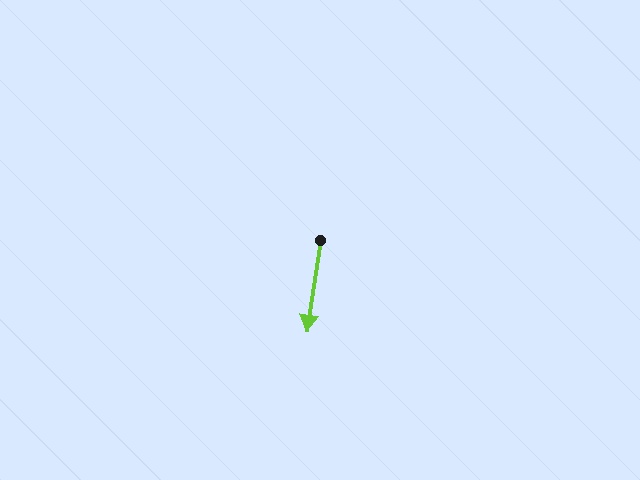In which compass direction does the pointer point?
South.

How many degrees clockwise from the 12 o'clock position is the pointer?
Approximately 188 degrees.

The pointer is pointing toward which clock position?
Roughly 6 o'clock.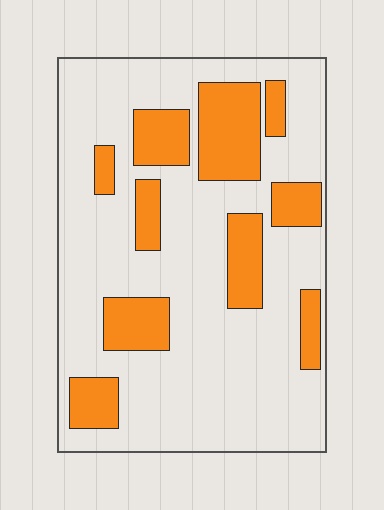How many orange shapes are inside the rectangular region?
10.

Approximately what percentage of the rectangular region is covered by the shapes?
Approximately 25%.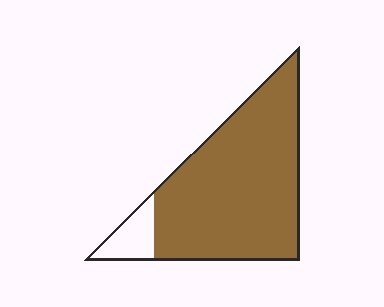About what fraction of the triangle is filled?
About nine tenths (9/10).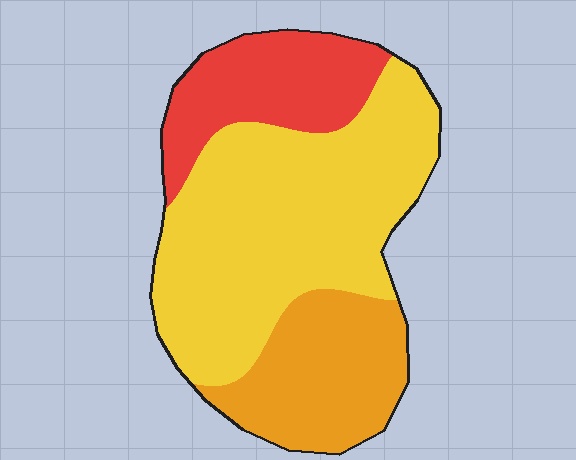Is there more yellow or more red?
Yellow.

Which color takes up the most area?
Yellow, at roughly 55%.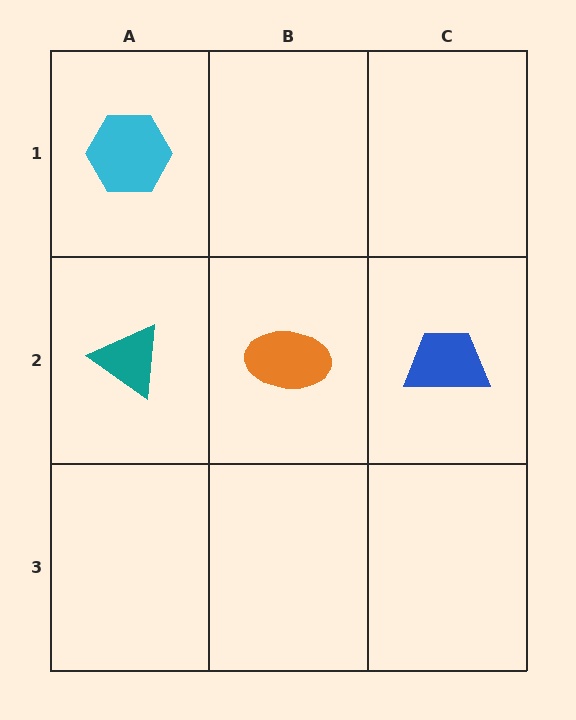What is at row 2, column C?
A blue trapezoid.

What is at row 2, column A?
A teal triangle.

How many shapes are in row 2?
3 shapes.